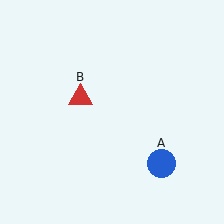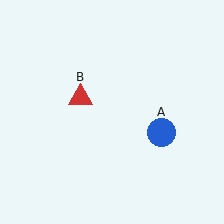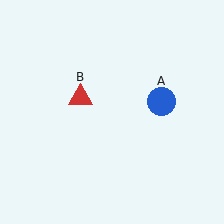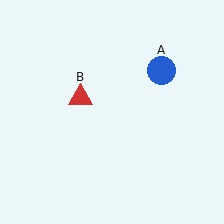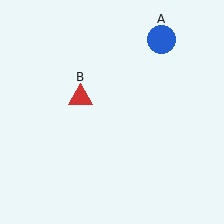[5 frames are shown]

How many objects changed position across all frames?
1 object changed position: blue circle (object A).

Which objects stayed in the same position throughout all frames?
Red triangle (object B) remained stationary.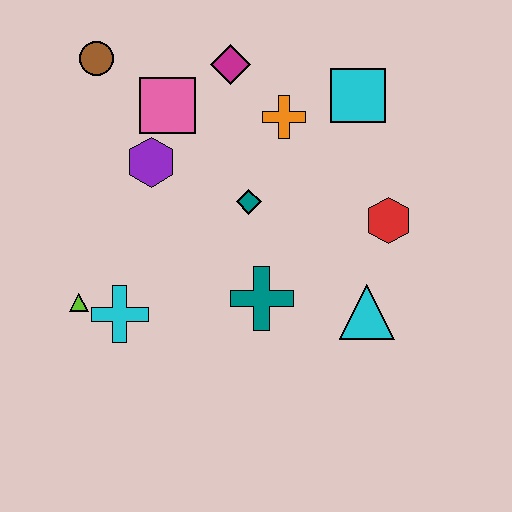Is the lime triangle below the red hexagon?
Yes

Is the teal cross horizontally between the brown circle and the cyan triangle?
Yes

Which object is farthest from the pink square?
The cyan triangle is farthest from the pink square.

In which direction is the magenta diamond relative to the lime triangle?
The magenta diamond is above the lime triangle.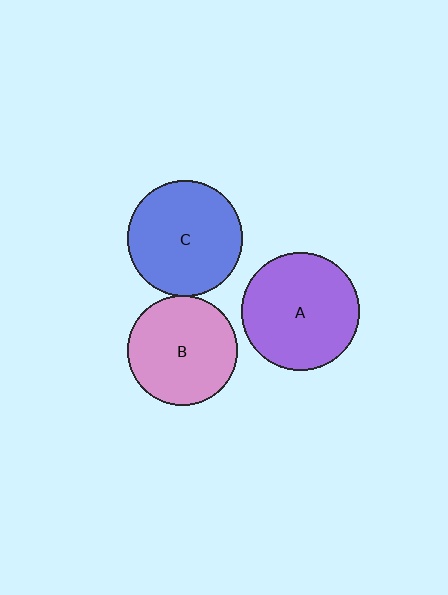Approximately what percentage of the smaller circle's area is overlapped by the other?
Approximately 5%.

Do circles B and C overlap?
Yes.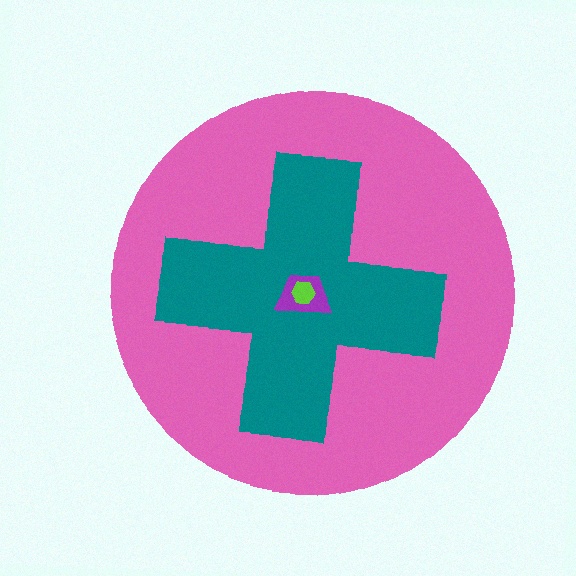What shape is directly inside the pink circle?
The teal cross.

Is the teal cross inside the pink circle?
Yes.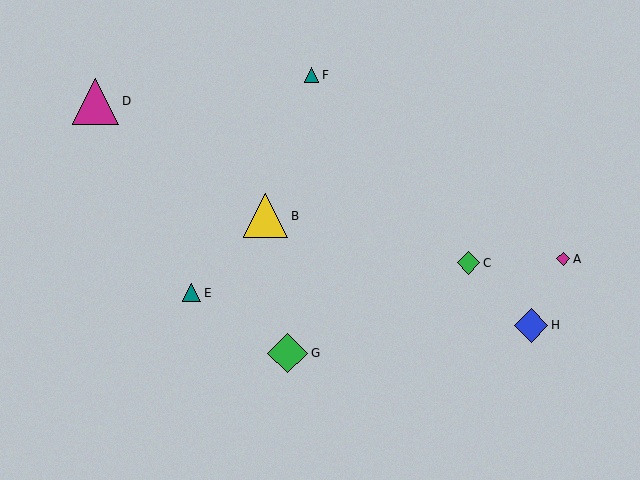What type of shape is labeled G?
Shape G is a green diamond.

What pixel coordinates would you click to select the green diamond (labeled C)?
Click at (469, 263) to select the green diamond C.